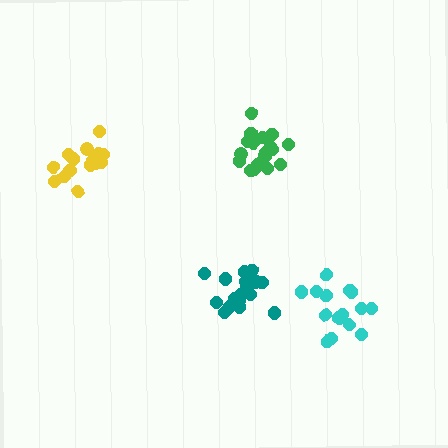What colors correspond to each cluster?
The clusters are colored: green, yellow, teal, cyan.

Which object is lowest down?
The cyan cluster is bottommost.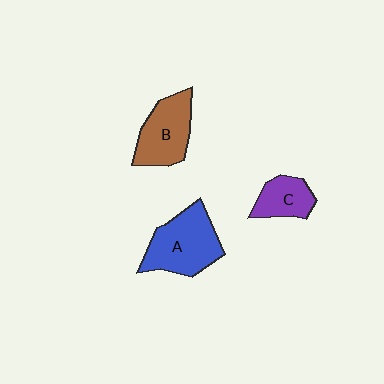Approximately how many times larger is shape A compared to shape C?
Approximately 1.9 times.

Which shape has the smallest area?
Shape C (purple).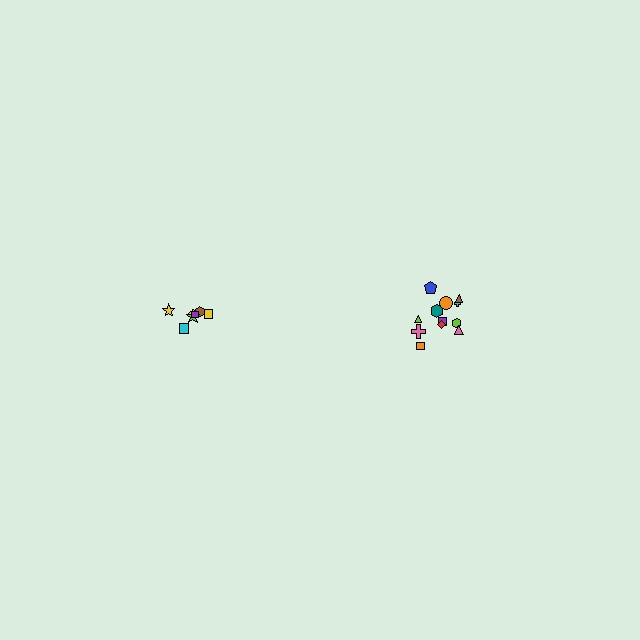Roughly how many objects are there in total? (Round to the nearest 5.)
Roughly 20 objects in total.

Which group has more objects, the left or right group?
The right group.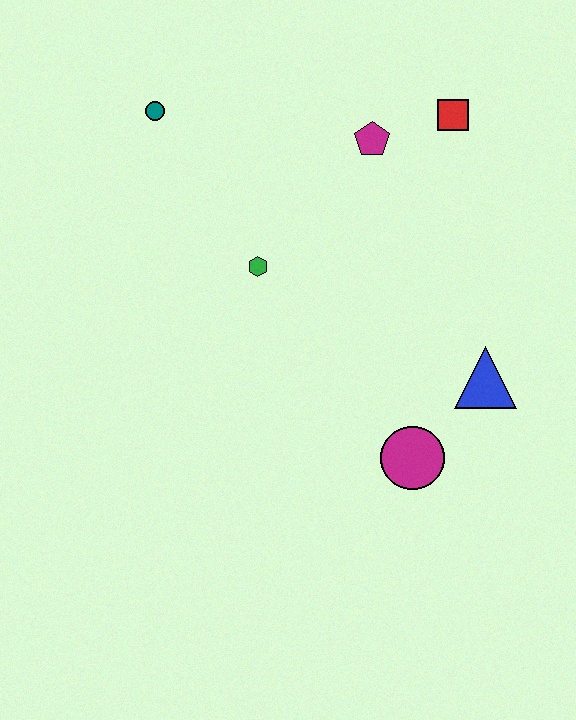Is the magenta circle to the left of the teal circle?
No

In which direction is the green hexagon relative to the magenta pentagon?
The green hexagon is below the magenta pentagon.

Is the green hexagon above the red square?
No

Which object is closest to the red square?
The magenta pentagon is closest to the red square.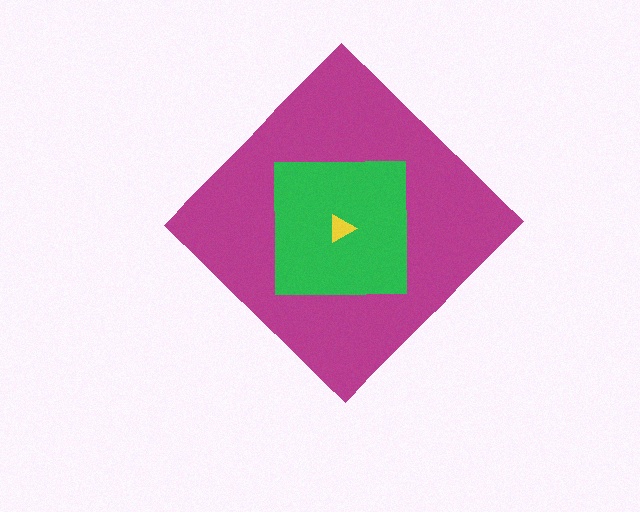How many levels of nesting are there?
3.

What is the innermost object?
The yellow triangle.